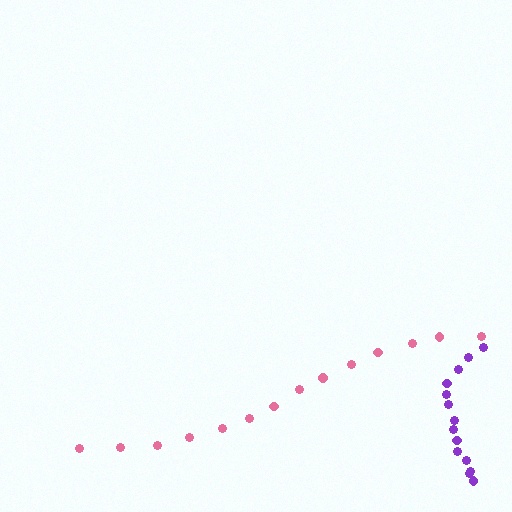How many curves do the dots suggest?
There are 2 distinct paths.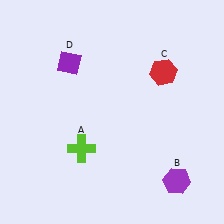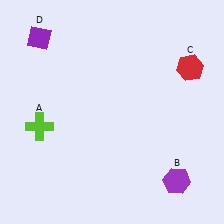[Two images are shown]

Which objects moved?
The objects that moved are: the lime cross (A), the red hexagon (C), the purple diamond (D).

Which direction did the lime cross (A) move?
The lime cross (A) moved left.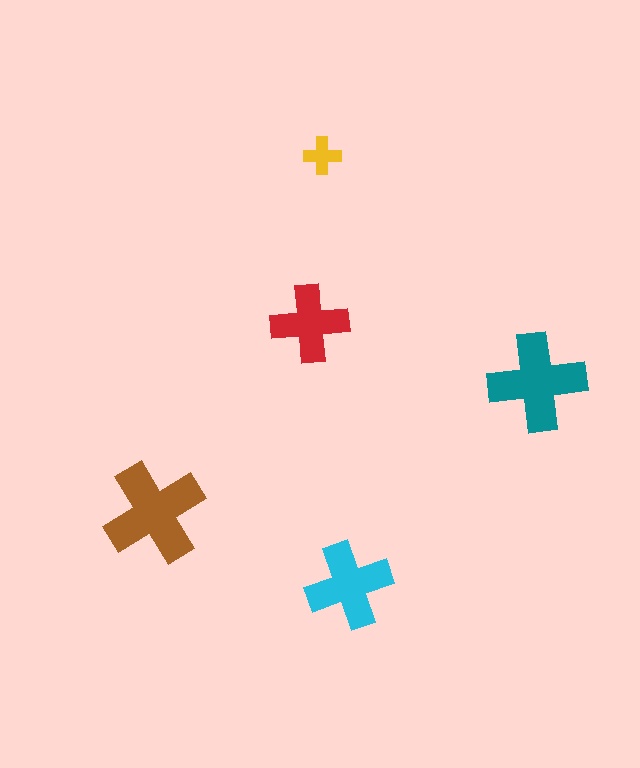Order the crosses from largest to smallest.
the brown one, the teal one, the cyan one, the red one, the yellow one.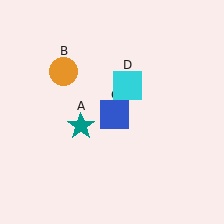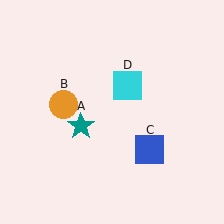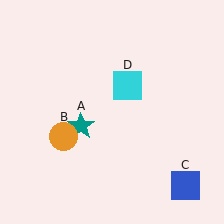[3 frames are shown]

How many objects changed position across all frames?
2 objects changed position: orange circle (object B), blue square (object C).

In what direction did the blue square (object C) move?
The blue square (object C) moved down and to the right.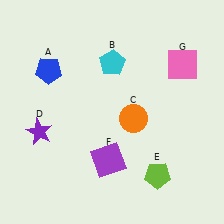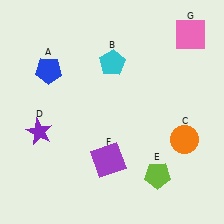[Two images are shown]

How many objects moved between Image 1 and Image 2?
2 objects moved between the two images.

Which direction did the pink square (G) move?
The pink square (G) moved up.